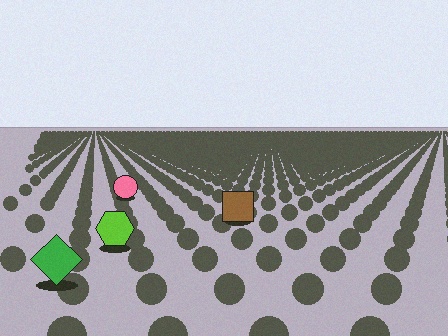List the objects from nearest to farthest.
From nearest to farthest: the green diamond, the lime hexagon, the brown square, the pink circle.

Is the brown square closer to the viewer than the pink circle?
Yes. The brown square is closer — you can tell from the texture gradient: the ground texture is coarser near it.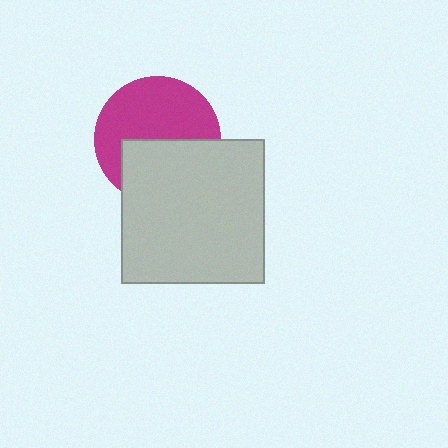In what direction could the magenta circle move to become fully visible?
The magenta circle could move up. That would shift it out from behind the light gray square entirely.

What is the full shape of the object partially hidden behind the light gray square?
The partially hidden object is a magenta circle.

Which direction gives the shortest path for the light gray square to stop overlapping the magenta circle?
Moving down gives the shortest separation.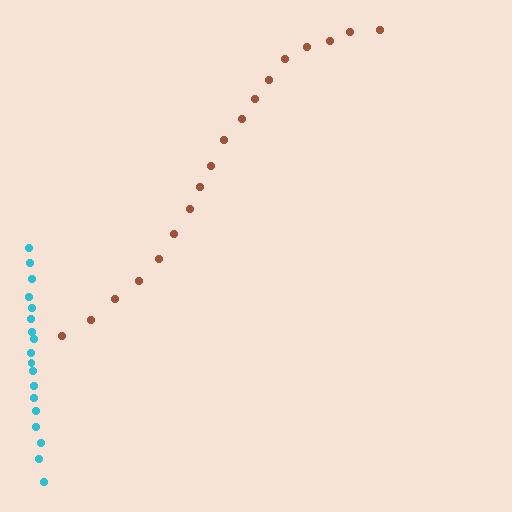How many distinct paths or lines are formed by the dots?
There are 2 distinct paths.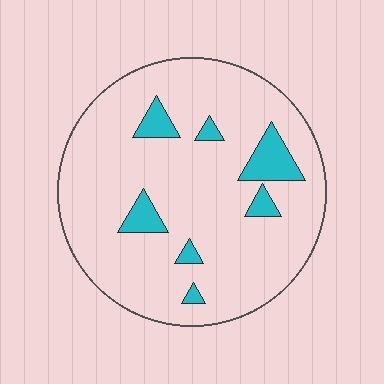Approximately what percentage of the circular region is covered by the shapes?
Approximately 10%.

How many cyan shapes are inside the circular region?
7.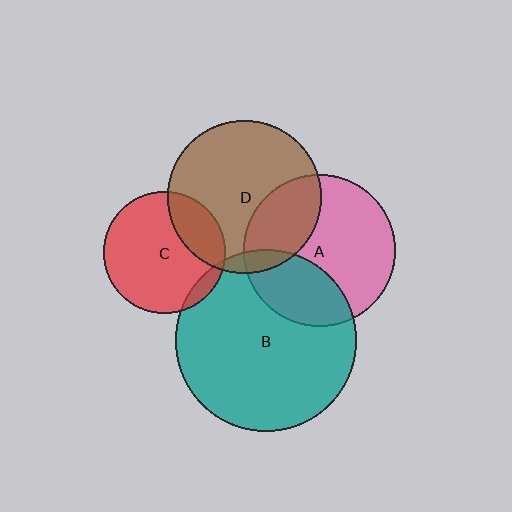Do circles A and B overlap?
Yes.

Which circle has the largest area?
Circle B (teal).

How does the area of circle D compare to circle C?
Approximately 1.6 times.